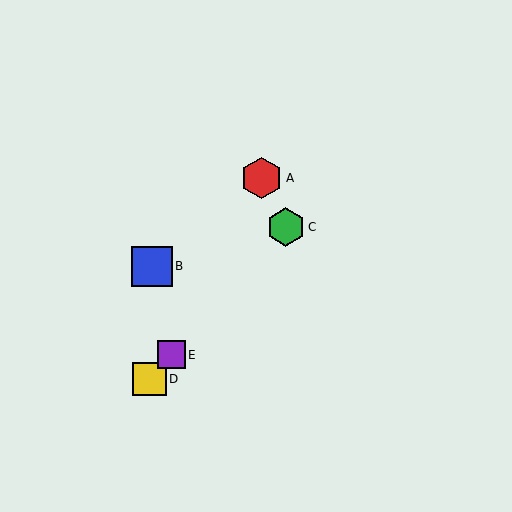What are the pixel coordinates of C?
Object C is at (286, 227).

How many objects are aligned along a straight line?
3 objects (C, D, E) are aligned along a straight line.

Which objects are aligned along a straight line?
Objects C, D, E are aligned along a straight line.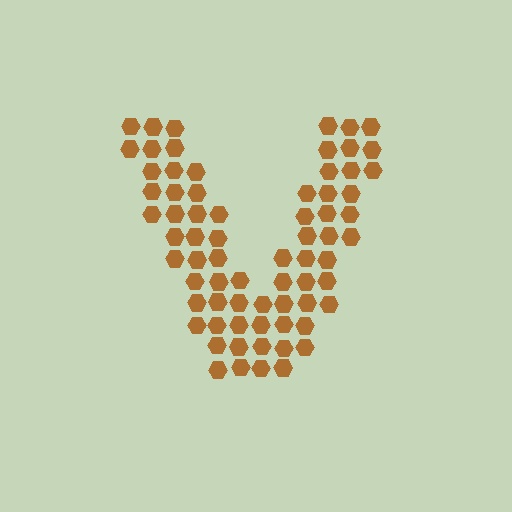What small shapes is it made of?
It is made of small hexagons.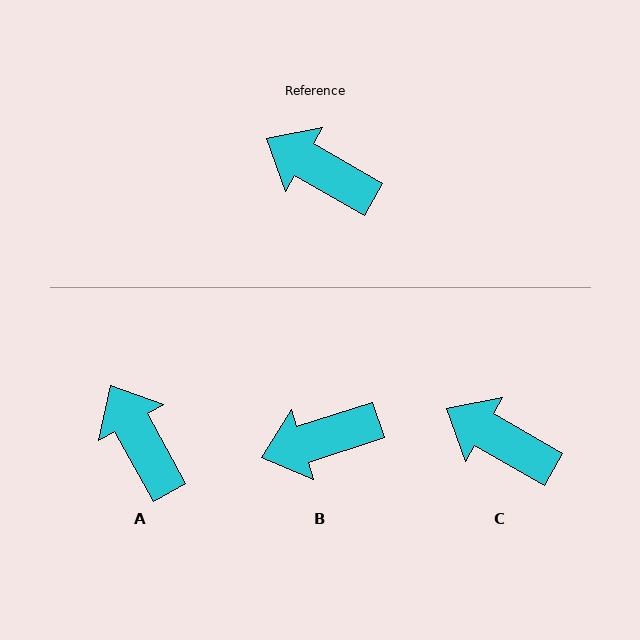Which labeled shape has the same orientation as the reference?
C.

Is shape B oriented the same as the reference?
No, it is off by about 48 degrees.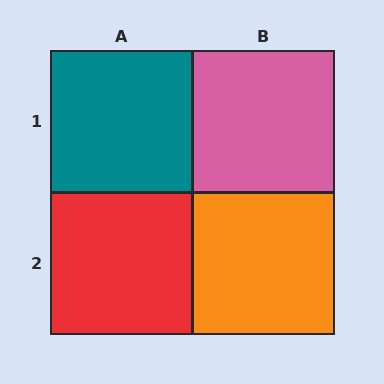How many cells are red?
1 cell is red.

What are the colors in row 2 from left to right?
Red, orange.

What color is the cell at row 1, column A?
Teal.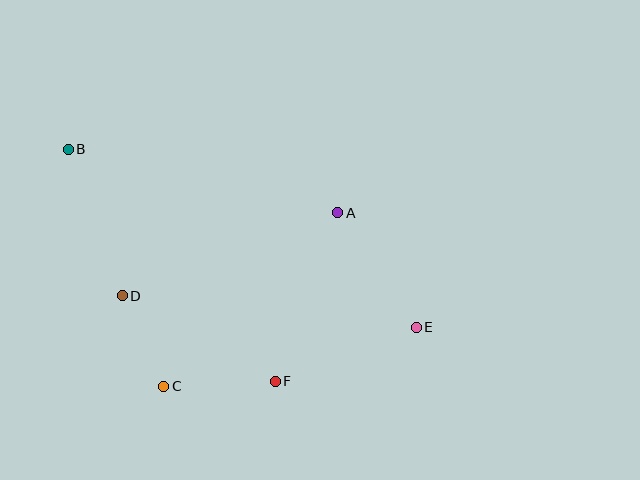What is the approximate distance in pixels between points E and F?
The distance between E and F is approximately 151 pixels.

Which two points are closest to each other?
Points C and D are closest to each other.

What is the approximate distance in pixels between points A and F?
The distance between A and F is approximately 180 pixels.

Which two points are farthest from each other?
Points B and E are farthest from each other.